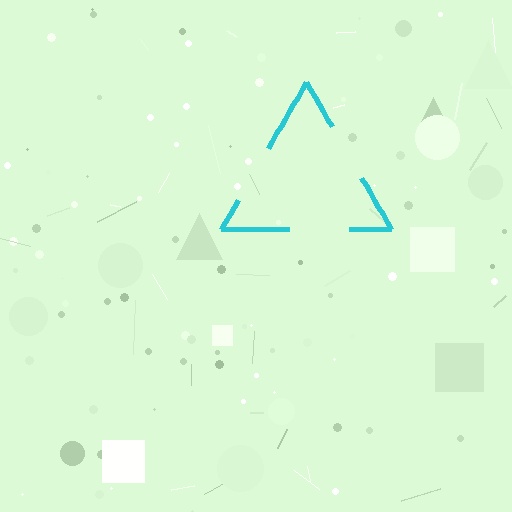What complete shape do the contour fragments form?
The contour fragments form a triangle.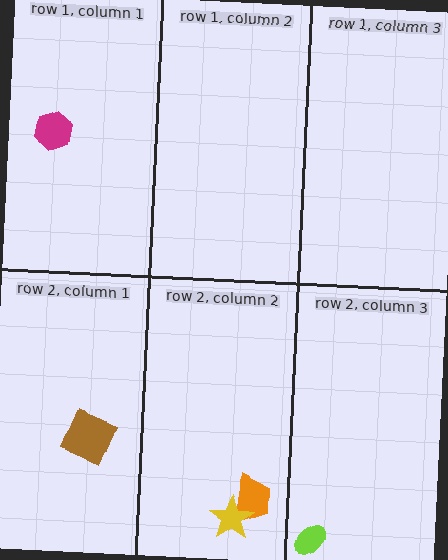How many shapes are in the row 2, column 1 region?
1.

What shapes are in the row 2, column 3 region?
The lime ellipse.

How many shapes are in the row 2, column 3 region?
1.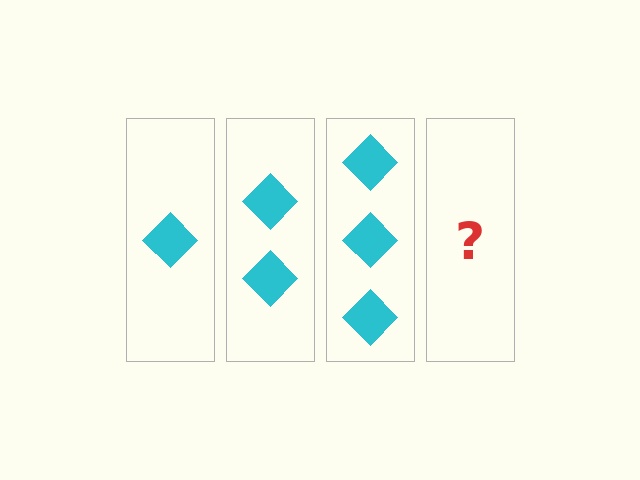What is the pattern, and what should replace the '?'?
The pattern is that each step adds one more diamond. The '?' should be 4 diamonds.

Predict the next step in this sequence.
The next step is 4 diamonds.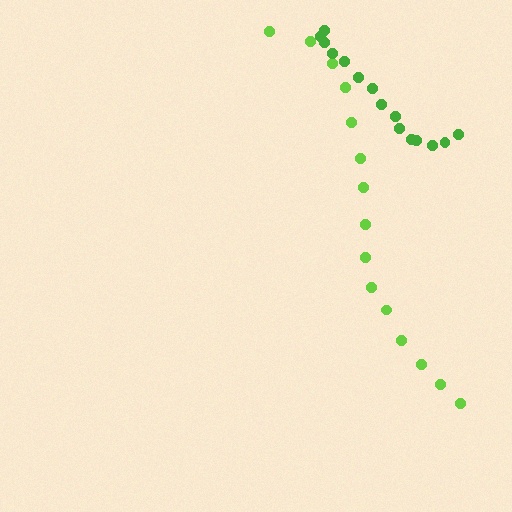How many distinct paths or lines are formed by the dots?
There are 2 distinct paths.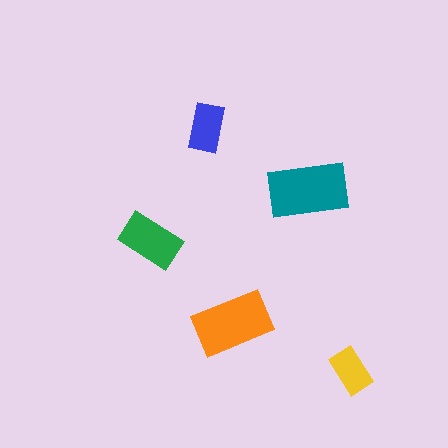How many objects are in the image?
There are 5 objects in the image.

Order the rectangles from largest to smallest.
the teal one, the orange one, the green one, the blue one, the yellow one.